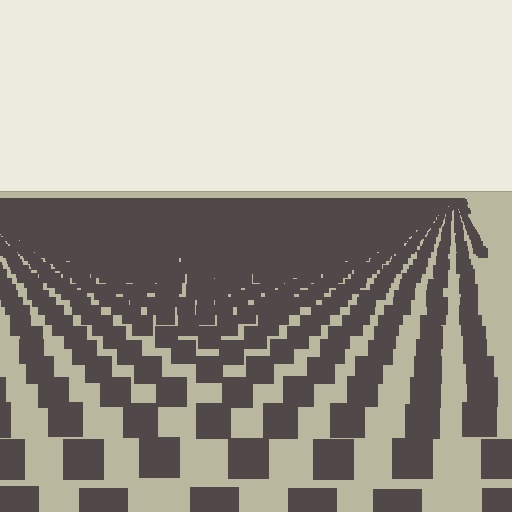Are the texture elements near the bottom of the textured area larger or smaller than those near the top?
Larger. Near the bottom, elements are closer to the viewer and appear at a bigger on-screen size.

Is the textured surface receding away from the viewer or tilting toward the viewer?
The surface is receding away from the viewer. Texture elements get smaller and denser toward the top.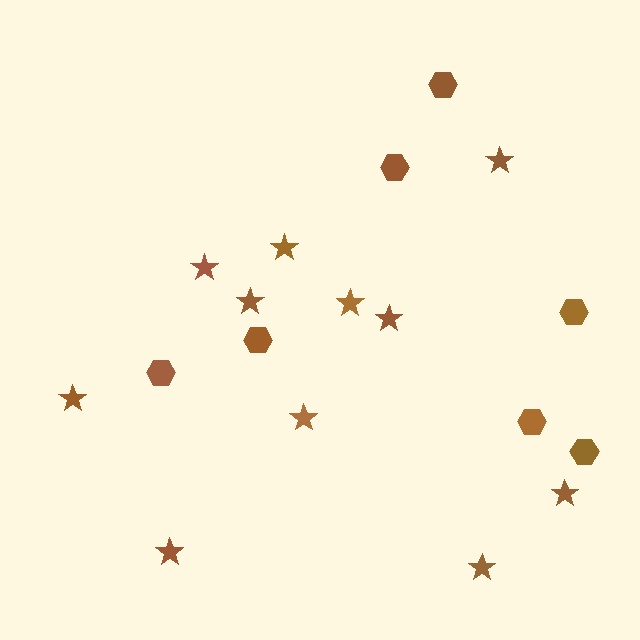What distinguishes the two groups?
There are 2 groups: one group of stars (11) and one group of hexagons (7).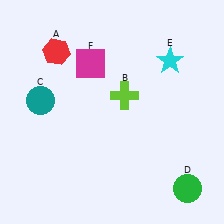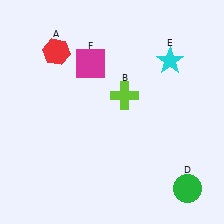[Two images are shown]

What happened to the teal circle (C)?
The teal circle (C) was removed in Image 2. It was in the top-left area of Image 1.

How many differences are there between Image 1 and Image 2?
There is 1 difference between the two images.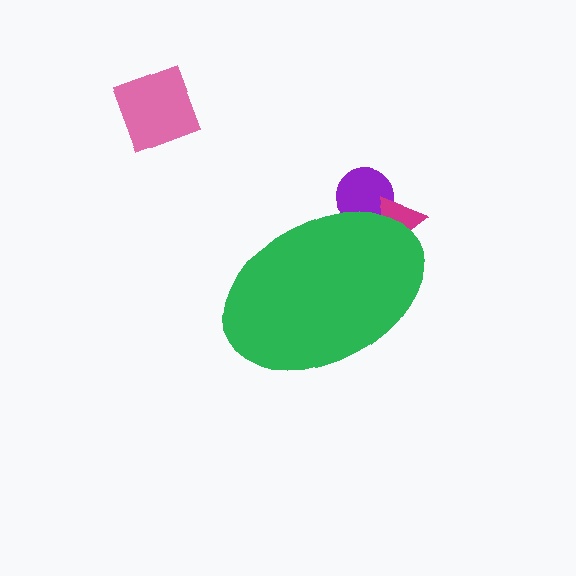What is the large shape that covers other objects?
A green ellipse.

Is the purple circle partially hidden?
Yes, the purple circle is partially hidden behind the green ellipse.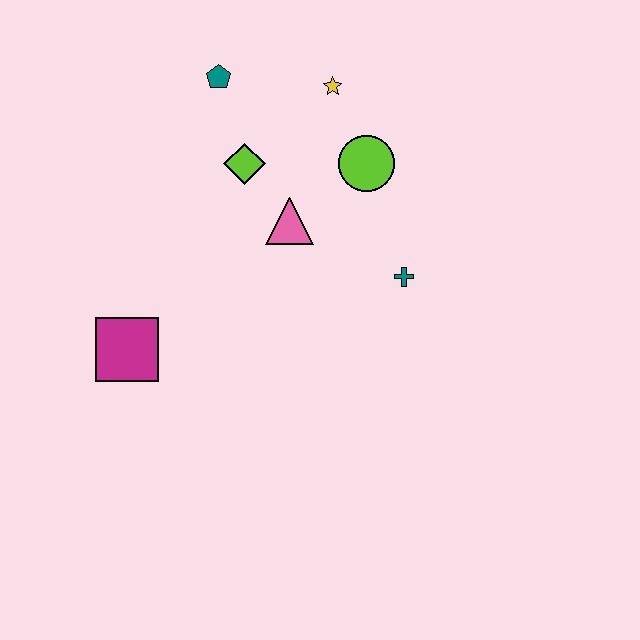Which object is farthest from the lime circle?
The magenta square is farthest from the lime circle.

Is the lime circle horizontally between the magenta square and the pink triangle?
No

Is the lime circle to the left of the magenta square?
No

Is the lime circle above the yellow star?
No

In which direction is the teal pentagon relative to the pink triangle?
The teal pentagon is above the pink triangle.